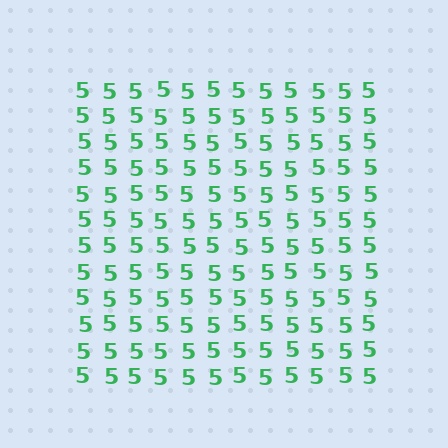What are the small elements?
The small elements are digit 5's.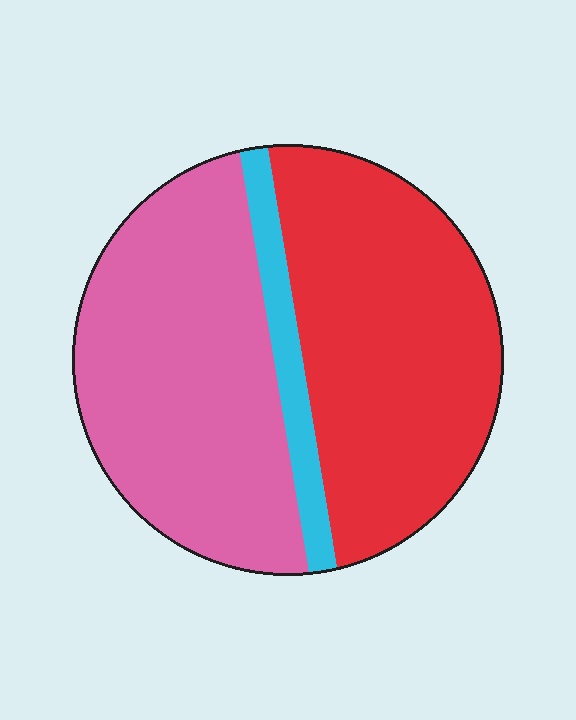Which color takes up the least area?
Cyan, at roughly 10%.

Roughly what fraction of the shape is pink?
Pink covers around 45% of the shape.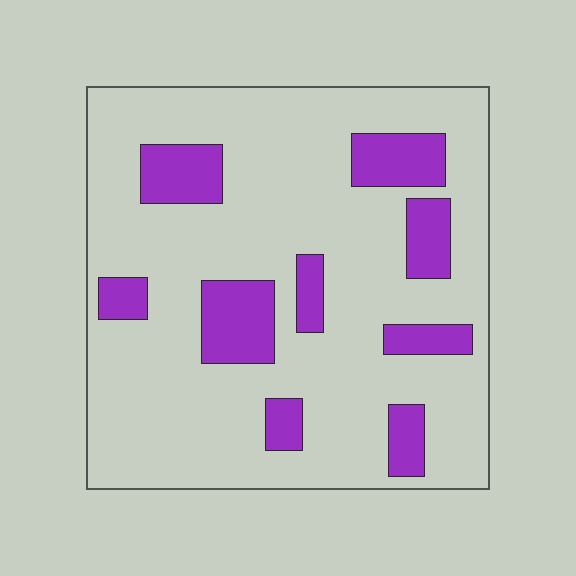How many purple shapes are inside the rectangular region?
9.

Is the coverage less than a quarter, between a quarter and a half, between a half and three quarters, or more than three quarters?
Less than a quarter.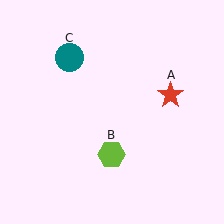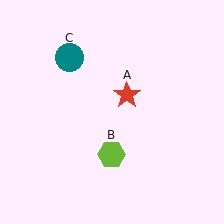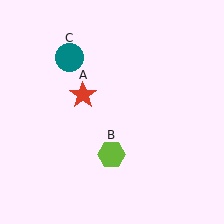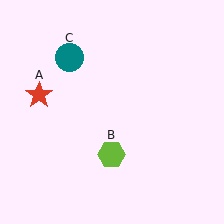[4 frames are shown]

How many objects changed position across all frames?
1 object changed position: red star (object A).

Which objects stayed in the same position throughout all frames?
Lime hexagon (object B) and teal circle (object C) remained stationary.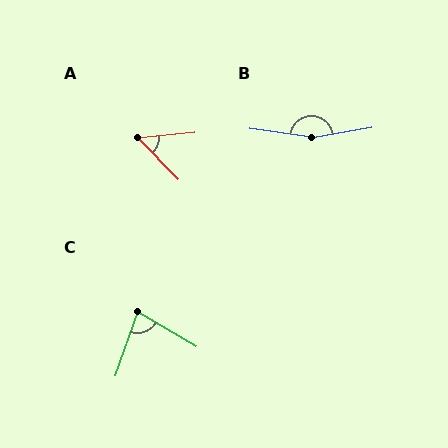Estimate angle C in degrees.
Approximately 79 degrees.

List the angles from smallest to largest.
A (50°), C (79°), B (162°).